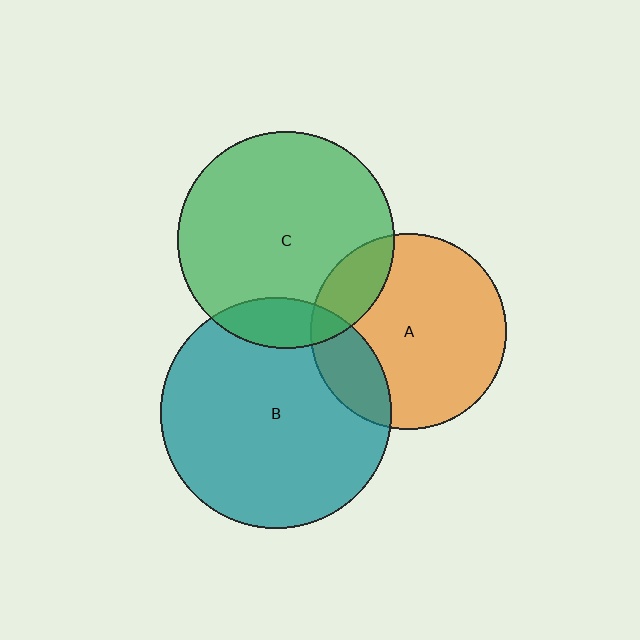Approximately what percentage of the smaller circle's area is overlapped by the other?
Approximately 15%.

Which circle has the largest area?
Circle B (teal).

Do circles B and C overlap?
Yes.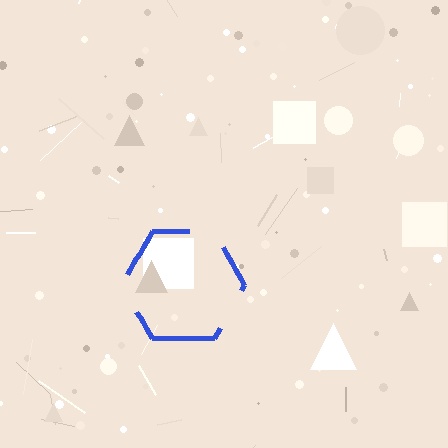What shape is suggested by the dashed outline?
The dashed outline suggests a hexagon.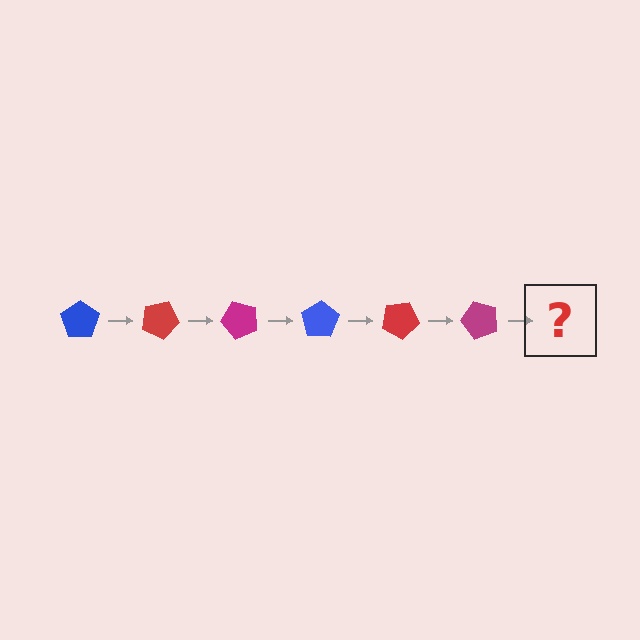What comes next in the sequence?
The next element should be a blue pentagon, rotated 150 degrees from the start.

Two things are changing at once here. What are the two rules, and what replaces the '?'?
The two rules are that it rotates 25 degrees each step and the color cycles through blue, red, and magenta. The '?' should be a blue pentagon, rotated 150 degrees from the start.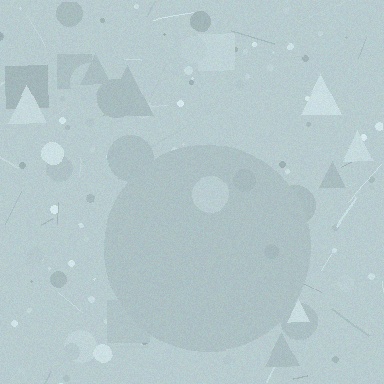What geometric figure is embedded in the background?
A circle is embedded in the background.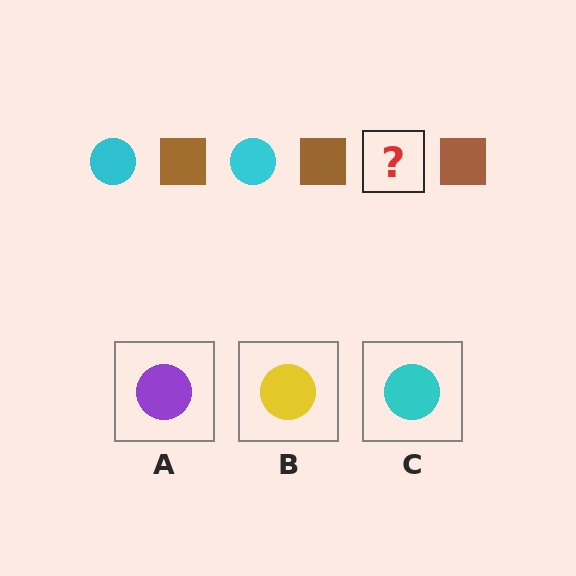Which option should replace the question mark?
Option C.